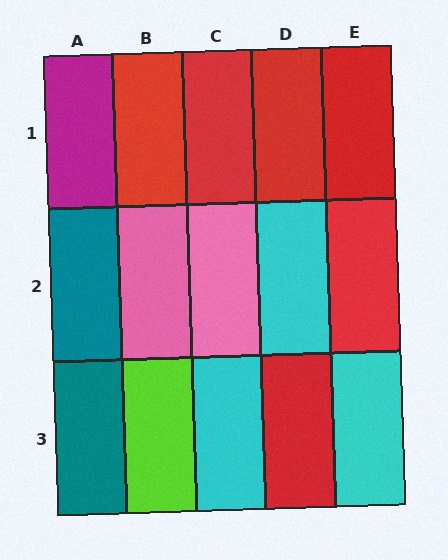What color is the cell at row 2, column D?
Cyan.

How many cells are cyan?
3 cells are cyan.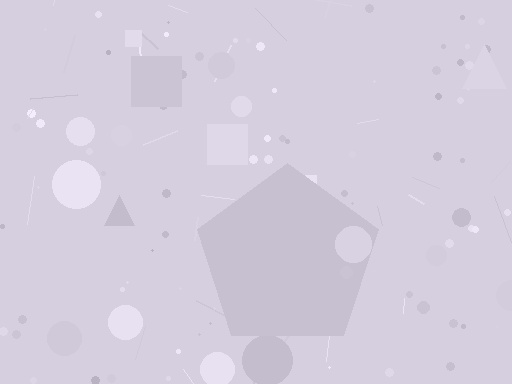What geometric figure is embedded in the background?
A pentagon is embedded in the background.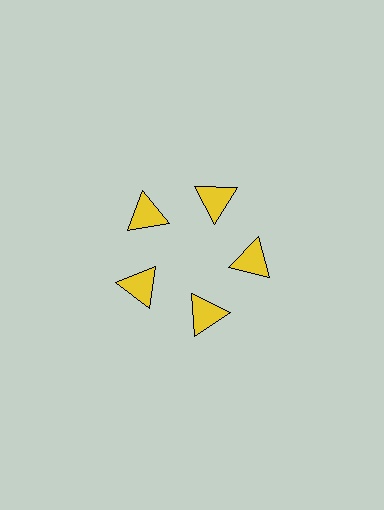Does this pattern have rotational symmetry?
Yes, this pattern has 5-fold rotational symmetry. It looks the same after rotating 72 degrees around the center.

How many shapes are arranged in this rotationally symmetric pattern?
There are 5 shapes, arranged in 5 groups of 1.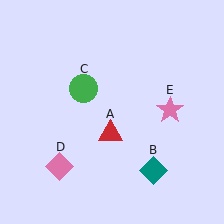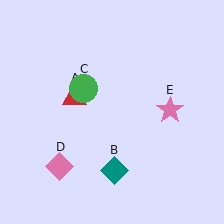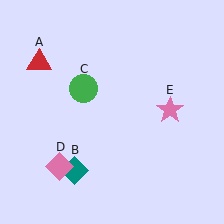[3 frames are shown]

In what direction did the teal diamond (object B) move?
The teal diamond (object B) moved left.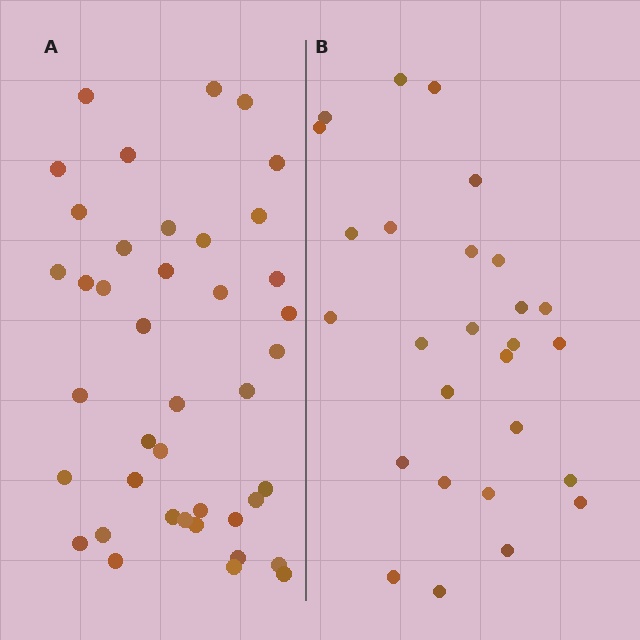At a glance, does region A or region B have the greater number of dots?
Region A (the left region) has more dots.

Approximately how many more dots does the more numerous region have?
Region A has approximately 15 more dots than region B.